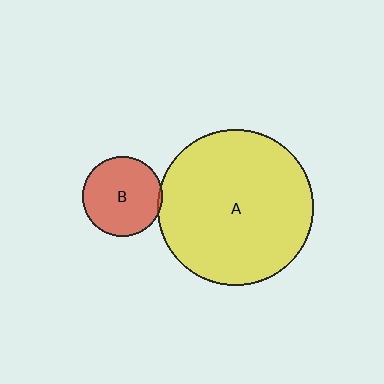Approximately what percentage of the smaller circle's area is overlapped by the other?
Approximately 5%.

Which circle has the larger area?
Circle A (yellow).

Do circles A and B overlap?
Yes.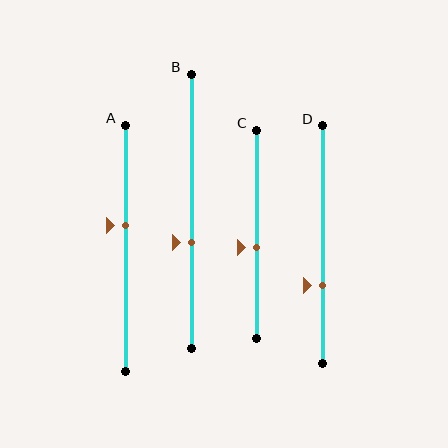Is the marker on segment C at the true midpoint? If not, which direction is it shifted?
No, the marker on segment C is shifted downward by about 6% of the segment length.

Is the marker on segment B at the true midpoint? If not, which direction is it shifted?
No, the marker on segment B is shifted downward by about 12% of the segment length.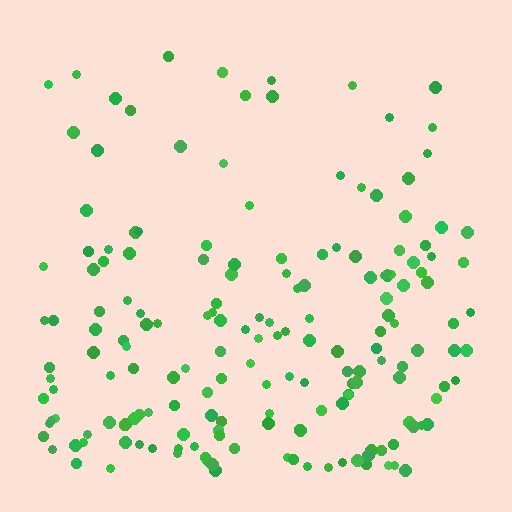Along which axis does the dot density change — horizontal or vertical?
Vertical.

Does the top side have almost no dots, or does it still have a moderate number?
Still a moderate number, just noticeably fewer than the bottom.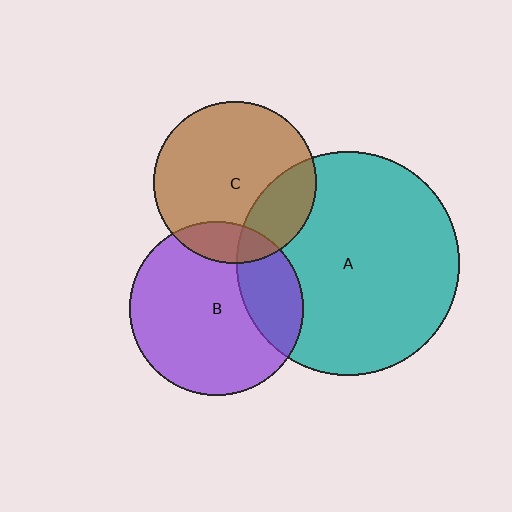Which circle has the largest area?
Circle A (teal).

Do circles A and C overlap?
Yes.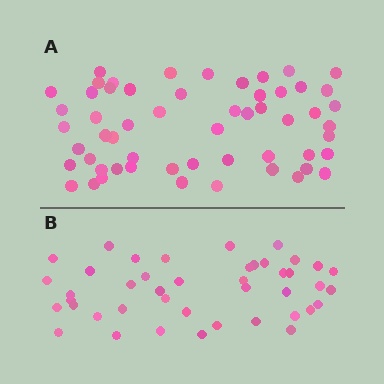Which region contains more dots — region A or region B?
Region A (the top region) has more dots.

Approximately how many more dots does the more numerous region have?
Region A has approximately 15 more dots than region B.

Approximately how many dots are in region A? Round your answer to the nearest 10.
About 60 dots. (The exact count is 56, which rounds to 60.)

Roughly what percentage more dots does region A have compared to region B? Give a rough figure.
About 30% more.